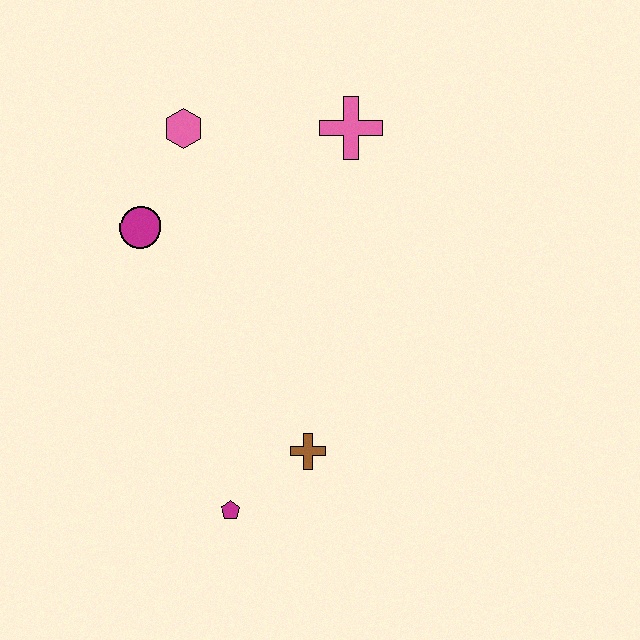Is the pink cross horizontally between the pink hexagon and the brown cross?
No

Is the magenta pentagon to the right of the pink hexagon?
Yes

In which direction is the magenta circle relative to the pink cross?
The magenta circle is to the left of the pink cross.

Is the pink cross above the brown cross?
Yes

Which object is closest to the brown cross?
The magenta pentagon is closest to the brown cross.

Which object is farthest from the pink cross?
The magenta pentagon is farthest from the pink cross.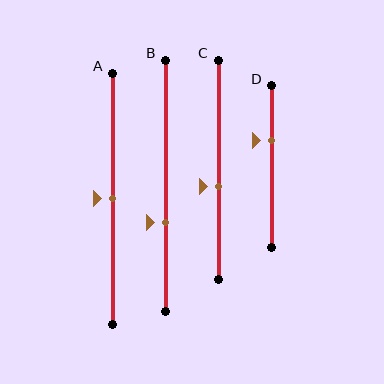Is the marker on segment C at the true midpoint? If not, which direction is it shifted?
No, the marker on segment C is shifted downward by about 8% of the segment length.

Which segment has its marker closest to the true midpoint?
Segment A has its marker closest to the true midpoint.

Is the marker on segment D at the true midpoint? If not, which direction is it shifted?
No, the marker on segment D is shifted upward by about 16% of the segment length.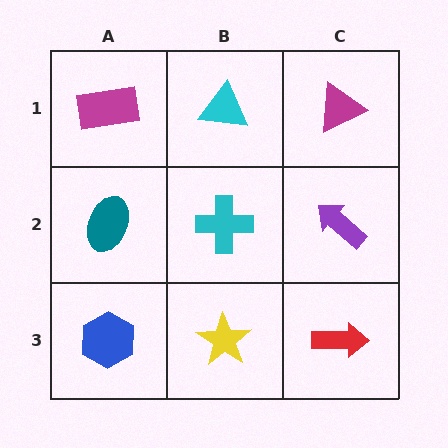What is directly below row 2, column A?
A blue hexagon.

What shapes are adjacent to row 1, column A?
A teal ellipse (row 2, column A), a cyan triangle (row 1, column B).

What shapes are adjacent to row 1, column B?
A cyan cross (row 2, column B), a magenta rectangle (row 1, column A), a magenta triangle (row 1, column C).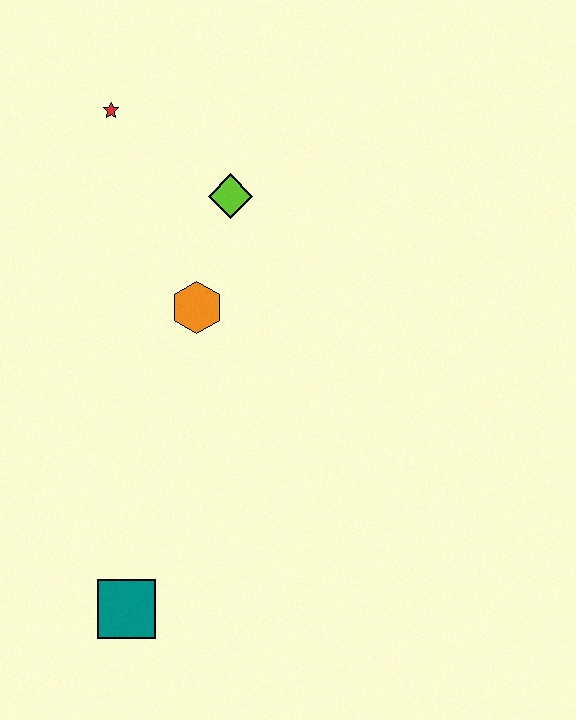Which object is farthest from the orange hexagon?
The teal square is farthest from the orange hexagon.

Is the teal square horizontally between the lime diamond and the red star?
Yes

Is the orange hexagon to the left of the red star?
No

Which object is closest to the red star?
The lime diamond is closest to the red star.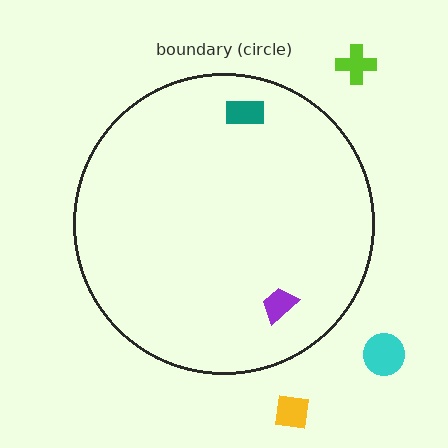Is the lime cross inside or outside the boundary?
Outside.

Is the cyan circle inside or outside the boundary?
Outside.